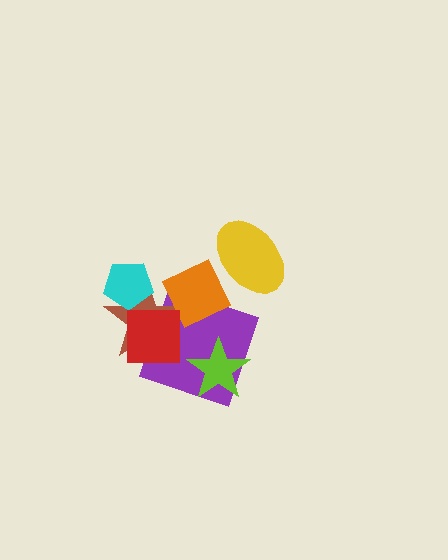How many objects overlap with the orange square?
2 objects overlap with the orange square.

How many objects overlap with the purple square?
4 objects overlap with the purple square.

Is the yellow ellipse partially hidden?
No, no other shape covers it.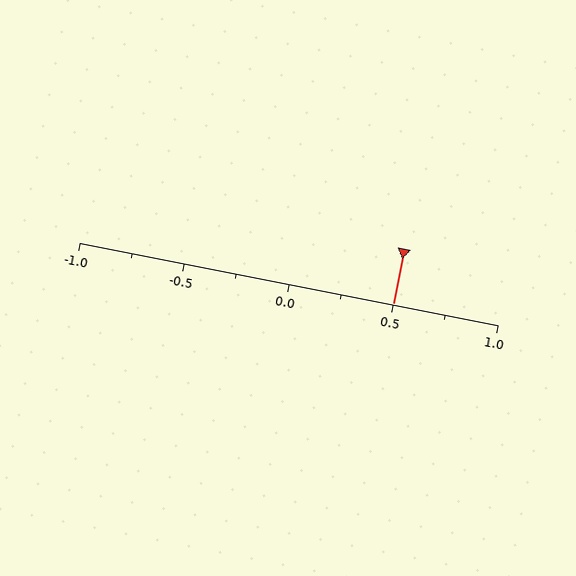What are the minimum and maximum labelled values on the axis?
The axis runs from -1.0 to 1.0.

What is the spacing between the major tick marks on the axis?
The major ticks are spaced 0.5 apart.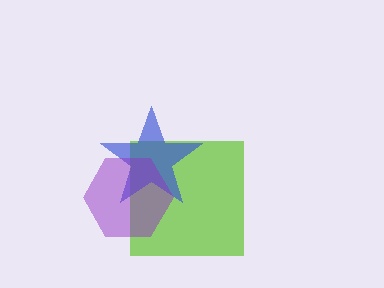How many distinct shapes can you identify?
There are 3 distinct shapes: a lime square, a blue star, a purple hexagon.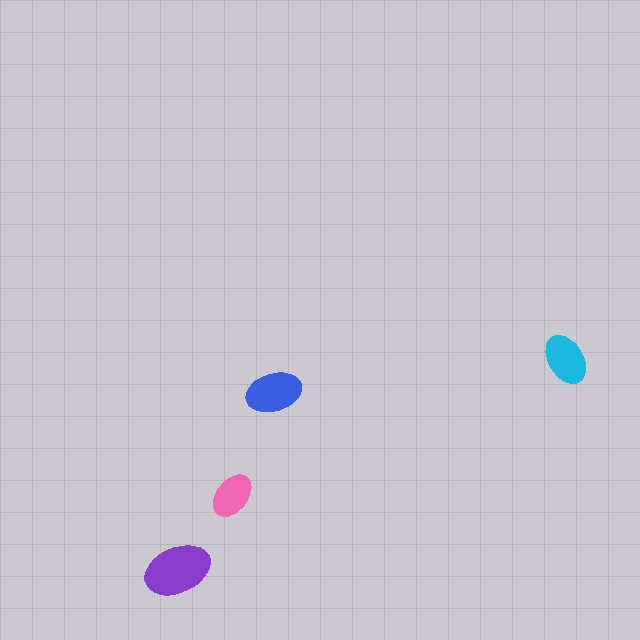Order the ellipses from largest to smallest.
the purple one, the blue one, the cyan one, the pink one.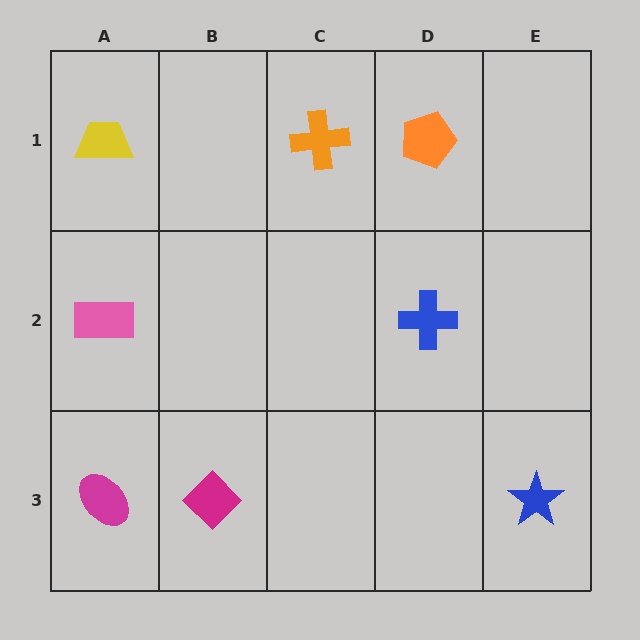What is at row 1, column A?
A yellow trapezoid.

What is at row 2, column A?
A pink rectangle.